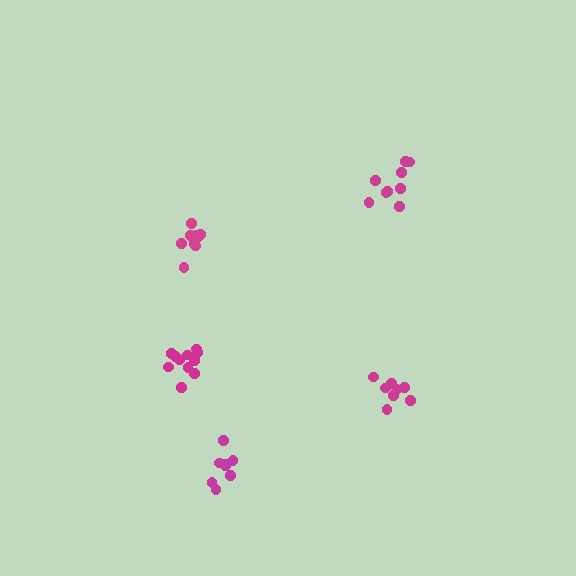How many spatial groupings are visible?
There are 5 spatial groupings.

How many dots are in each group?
Group 1: 11 dots, Group 2: 9 dots, Group 3: 8 dots, Group 4: 10 dots, Group 5: 8 dots (46 total).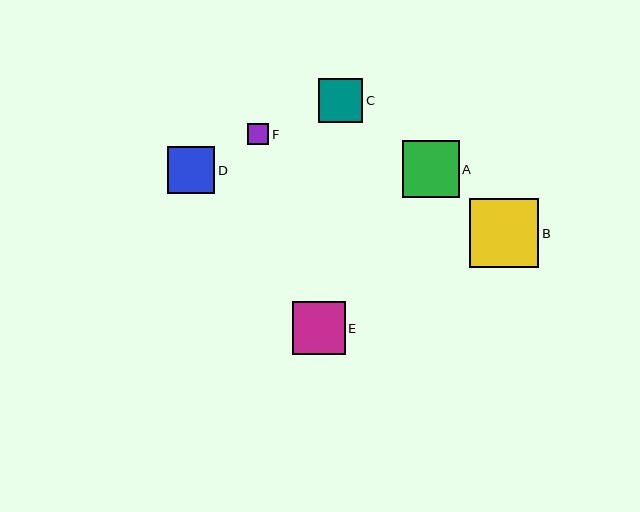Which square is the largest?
Square B is the largest with a size of approximately 69 pixels.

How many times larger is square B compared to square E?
Square B is approximately 1.3 times the size of square E.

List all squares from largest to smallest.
From largest to smallest: B, A, E, D, C, F.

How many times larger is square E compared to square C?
Square E is approximately 1.2 times the size of square C.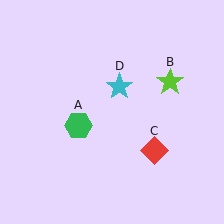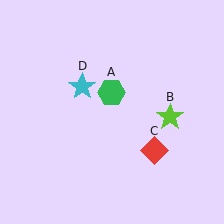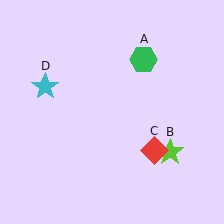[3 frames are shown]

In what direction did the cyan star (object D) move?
The cyan star (object D) moved left.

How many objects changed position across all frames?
3 objects changed position: green hexagon (object A), lime star (object B), cyan star (object D).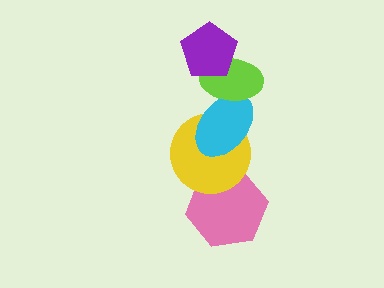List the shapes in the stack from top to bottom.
From top to bottom: the purple pentagon, the lime ellipse, the cyan ellipse, the yellow circle, the pink hexagon.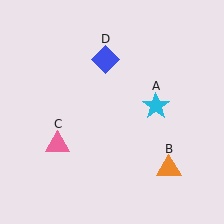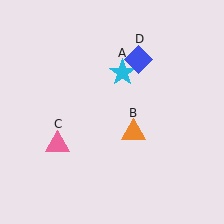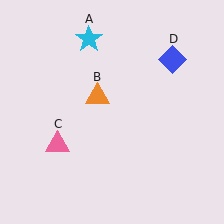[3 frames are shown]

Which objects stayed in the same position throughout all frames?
Pink triangle (object C) remained stationary.